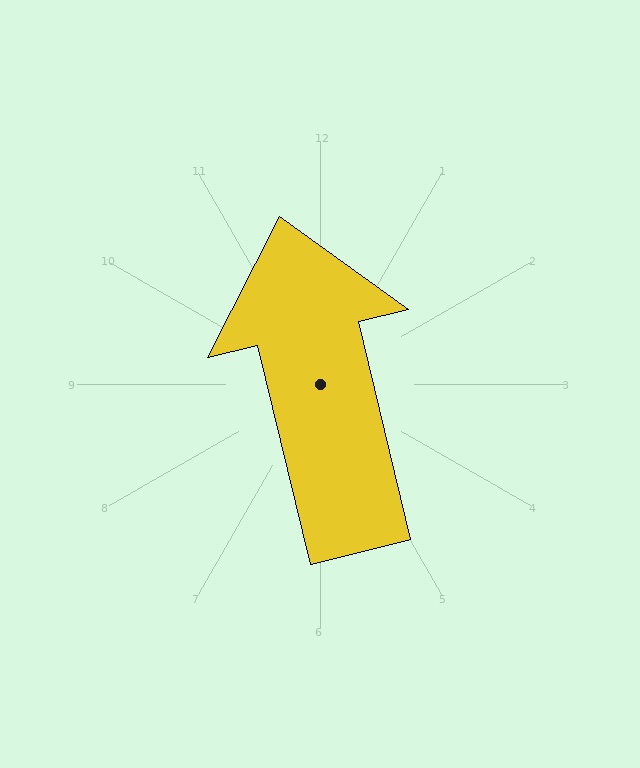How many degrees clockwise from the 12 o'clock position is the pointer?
Approximately 346 degrees.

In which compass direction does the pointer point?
North.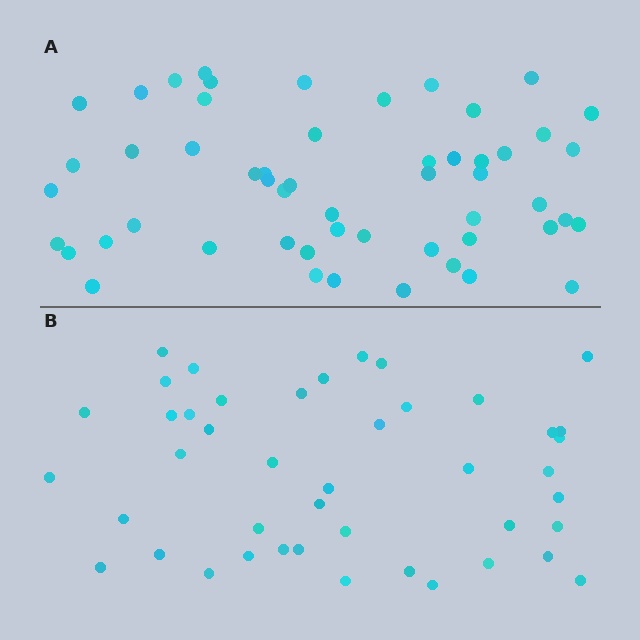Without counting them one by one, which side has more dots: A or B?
Region A (the top region) has more dots.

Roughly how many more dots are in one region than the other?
Region A has roughly 10 or so more dots than region B.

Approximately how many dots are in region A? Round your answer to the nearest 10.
About 50 dots. (The exact count is 54, which rounds to 50.)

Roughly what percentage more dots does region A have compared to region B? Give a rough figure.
About 25% more.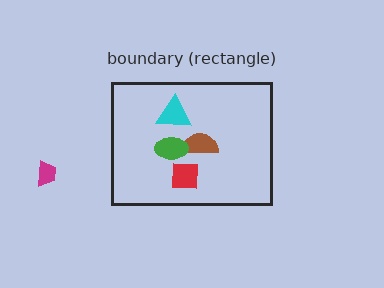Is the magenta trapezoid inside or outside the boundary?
Outside.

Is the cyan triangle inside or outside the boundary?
Inside.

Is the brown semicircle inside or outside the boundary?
Inside.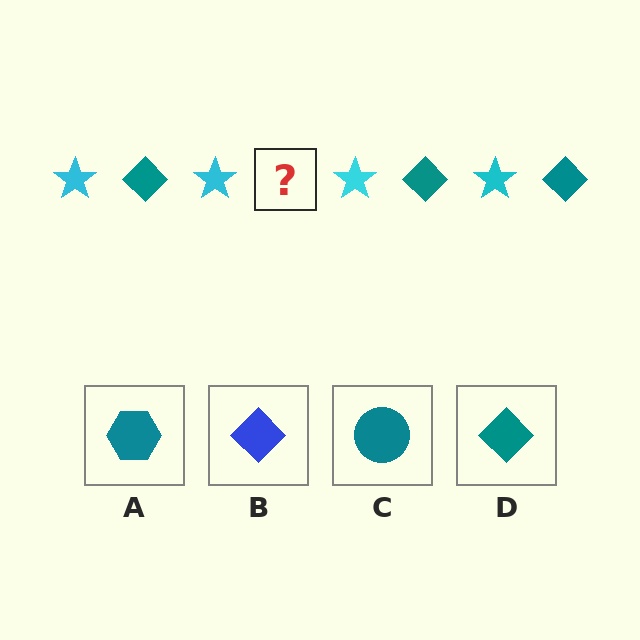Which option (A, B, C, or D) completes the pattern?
D.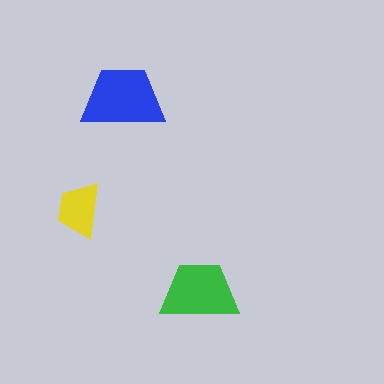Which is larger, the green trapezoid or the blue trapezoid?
The blue one.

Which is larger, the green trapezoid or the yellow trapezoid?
The green one.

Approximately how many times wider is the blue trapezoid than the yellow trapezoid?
About 1.5 times wider.